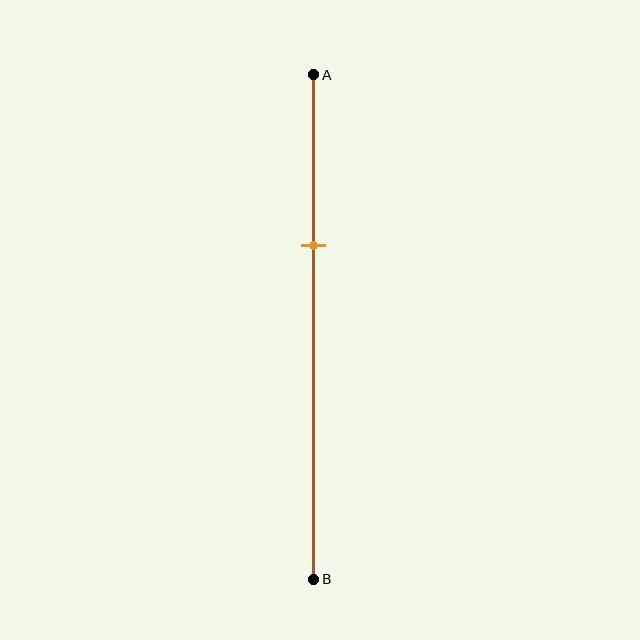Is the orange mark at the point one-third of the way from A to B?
Yes, the mark is approximately at the one-third point.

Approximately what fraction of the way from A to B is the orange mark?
The orange mark is approximately 35% of the way from A to B.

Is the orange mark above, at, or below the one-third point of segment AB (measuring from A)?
The orange mark is approximately at the one-third point of segment AB.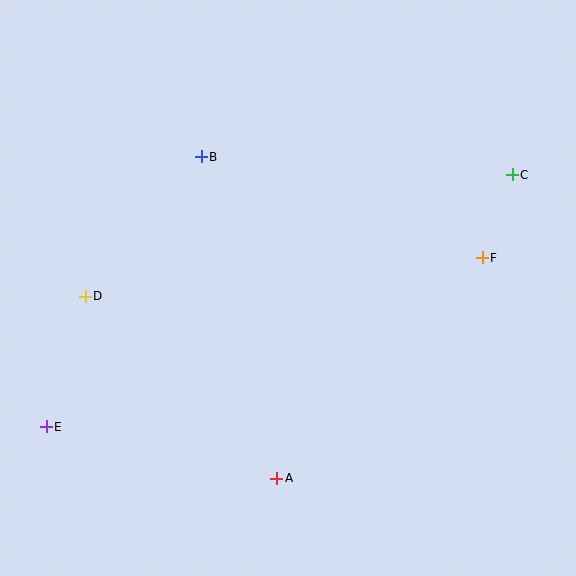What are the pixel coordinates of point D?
Point D is at (85, 296).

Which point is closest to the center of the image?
Point B at (201, 157) is closest to the center.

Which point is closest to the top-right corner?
Point C is closest to the top-right corner.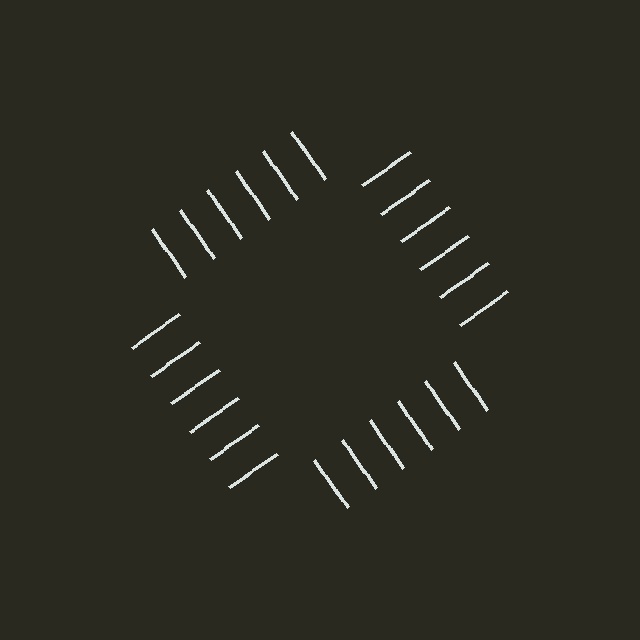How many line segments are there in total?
24 — 6 along each of the 4 edges.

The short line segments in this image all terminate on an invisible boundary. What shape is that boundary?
An illusory square — the line segments terminate on its edges but no continuous stroke is drawn.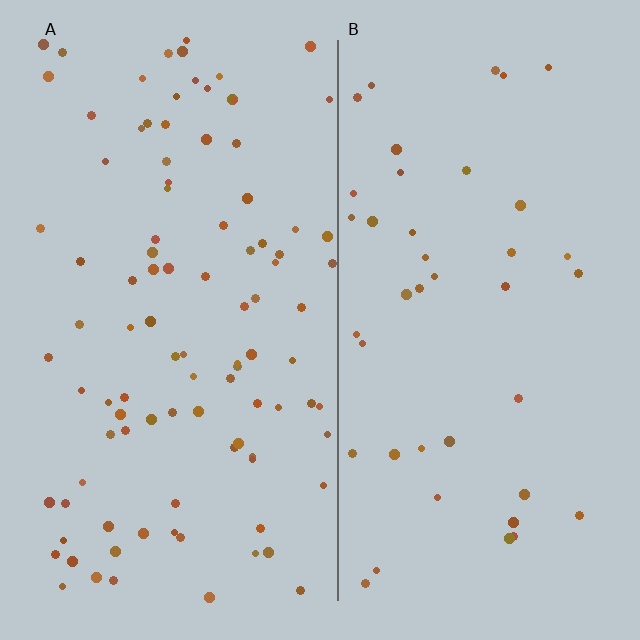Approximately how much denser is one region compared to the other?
Approximately 2.3× — region A over region B.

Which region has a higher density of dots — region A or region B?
A (the left).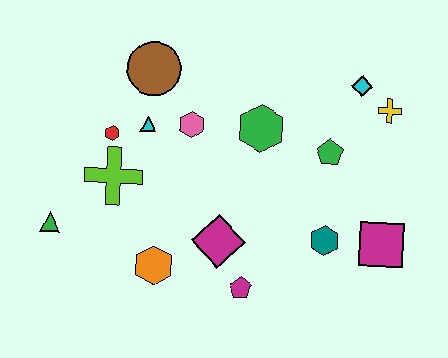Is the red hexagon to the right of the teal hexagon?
No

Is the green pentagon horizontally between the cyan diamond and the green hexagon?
Yes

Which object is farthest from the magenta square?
The green triangle is farthest from the magenta square.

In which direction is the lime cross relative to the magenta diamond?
The lime cross is to the left of the magenta diamond.